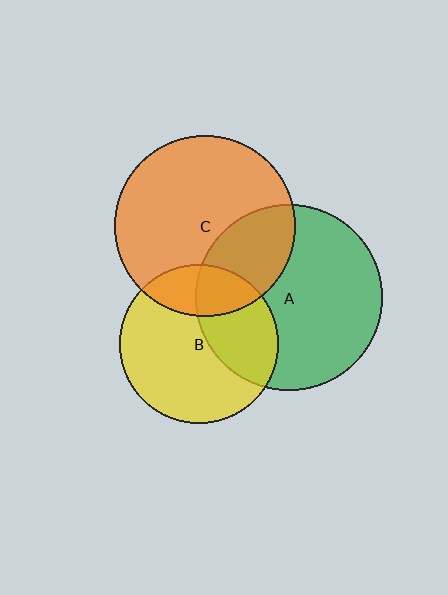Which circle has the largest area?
Circle A (green).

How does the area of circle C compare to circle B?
Approximately 1.3 times.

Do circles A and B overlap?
Yes.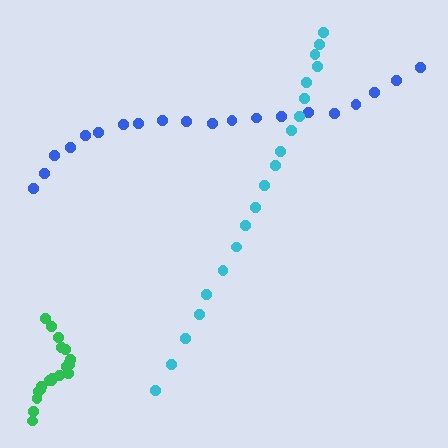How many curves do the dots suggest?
There are 3 distinct paths.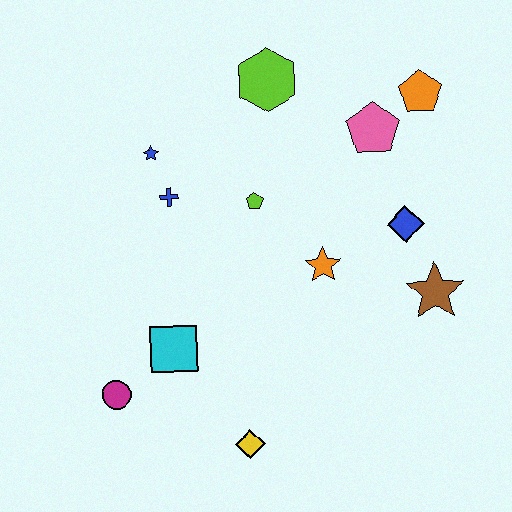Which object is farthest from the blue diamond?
The magenta circle is farthest from the blue diamond.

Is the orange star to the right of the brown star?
No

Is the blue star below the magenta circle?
No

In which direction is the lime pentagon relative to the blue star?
The lime pentagon is to the right of the blue star.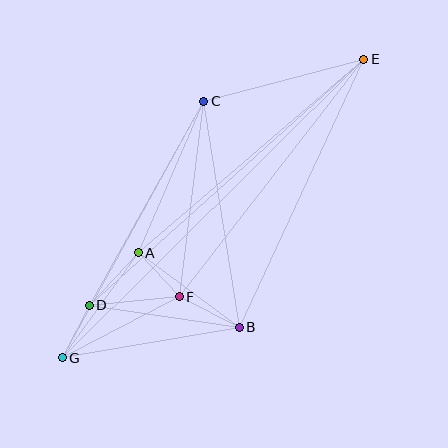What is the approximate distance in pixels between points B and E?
The distance between B and E is approximately 295 pixels.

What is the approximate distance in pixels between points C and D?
The distance between C and D is approximately 234 pixels.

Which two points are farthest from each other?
Points E and G are farthest from each other.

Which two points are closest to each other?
Points D and G are closest to each other.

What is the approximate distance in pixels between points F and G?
The distance between F and G is approximately 132 pixels.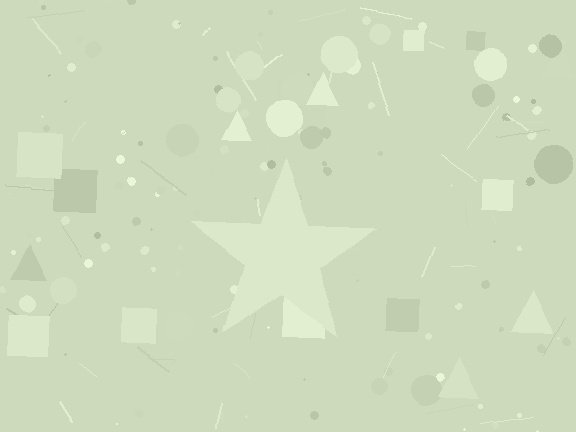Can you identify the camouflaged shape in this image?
The camouflaged shape is a star.